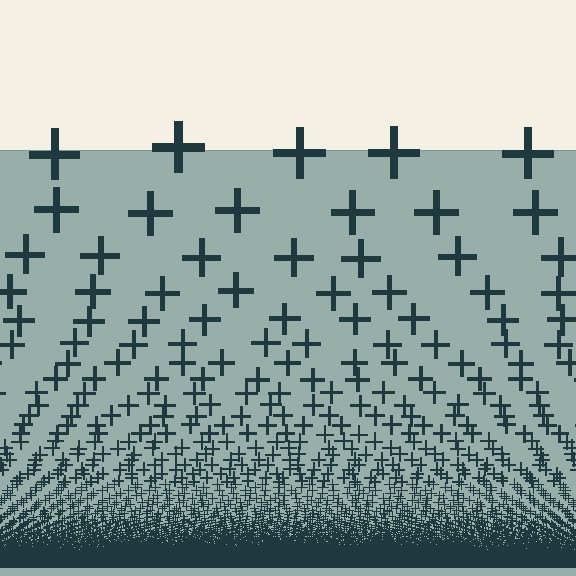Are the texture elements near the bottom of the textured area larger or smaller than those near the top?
Smaller. The gradient is inverted — elements near the bottom are smaller and denser.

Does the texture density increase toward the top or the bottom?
Density increases toward the bottom.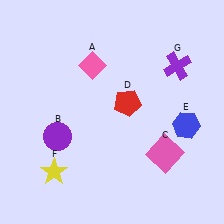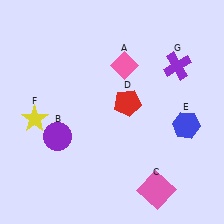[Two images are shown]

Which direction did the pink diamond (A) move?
The pink diamond (A) moved right.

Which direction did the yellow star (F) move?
The yellow star (F) moved up.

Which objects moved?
The objects that moved are: the pink diamond (A), the pink square (C), the yellow star (F).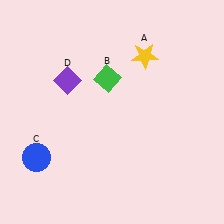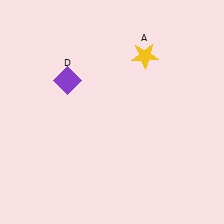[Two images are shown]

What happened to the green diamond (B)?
The green diamond (B) was removed in Image 2. It was in the top-left area of Image 1.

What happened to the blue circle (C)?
The blue circle (C) was removed in Image 2. It was in the bottom-left area of Image 1.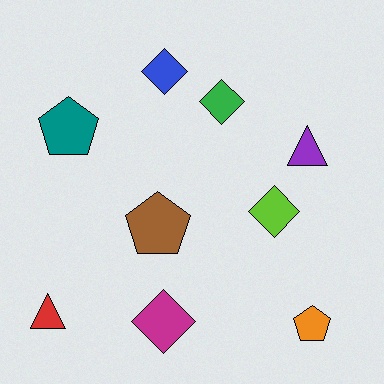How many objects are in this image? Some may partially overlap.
There are 9 objects.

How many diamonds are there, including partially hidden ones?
There are 4 diamonds.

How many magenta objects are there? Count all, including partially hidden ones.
There is 1 magenta object.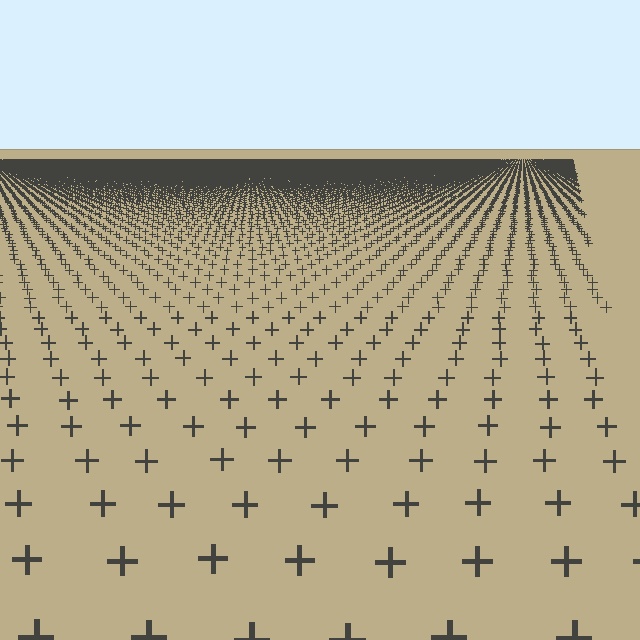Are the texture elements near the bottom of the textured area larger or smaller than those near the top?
Larger. Near the bottom, elements are closer to the viewer and appear at a bigger on-screen size.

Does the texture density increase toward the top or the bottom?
Density increases toward the top.